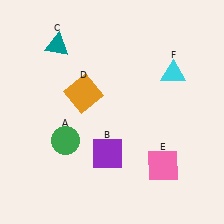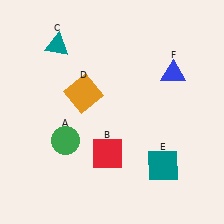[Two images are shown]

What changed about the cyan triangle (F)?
In Image 1, F is cyan. In Image 2, it changed to blue.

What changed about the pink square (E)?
In Image 1, E is pink. In Image 2, it changed to teal.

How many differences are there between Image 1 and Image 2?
There are 3 differences between the two images.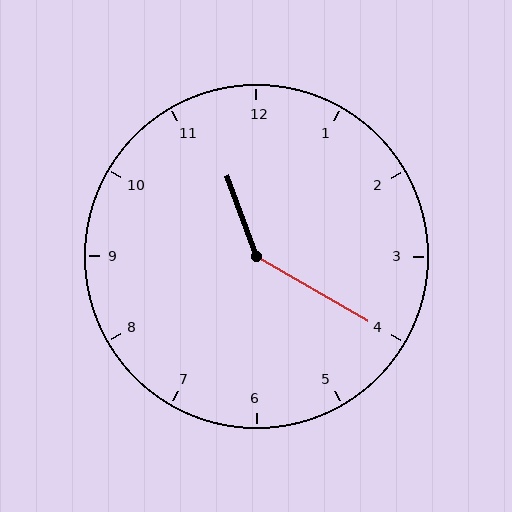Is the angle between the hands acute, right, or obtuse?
It is obtuse.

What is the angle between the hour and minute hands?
Approximately 140 degrees.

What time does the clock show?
11:20.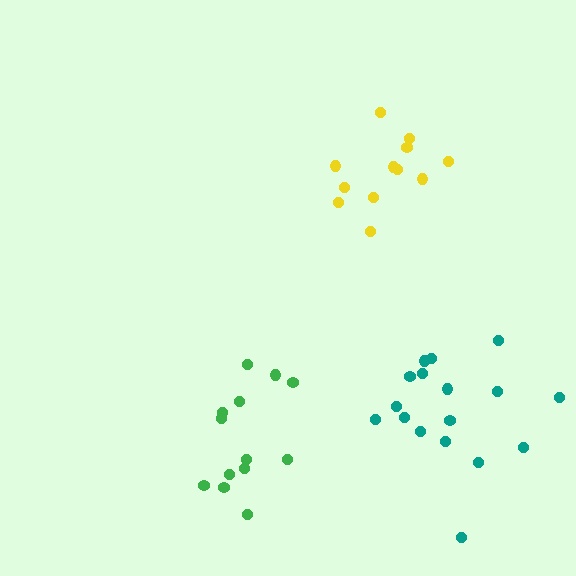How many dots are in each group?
Group 1: 13 dots, Group 2: 17 dots, Group 3: 12 dots (42 total).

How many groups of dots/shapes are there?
There are 3 groups.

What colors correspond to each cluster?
The clusters are colored: green, teal, yellow.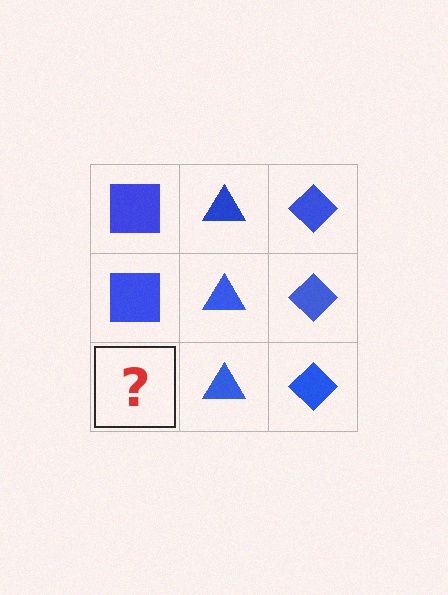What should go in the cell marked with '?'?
The missing cell should contain a blue square.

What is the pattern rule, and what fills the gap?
The rule is that each column has a consistent shape. The gap should be filled with a blue square.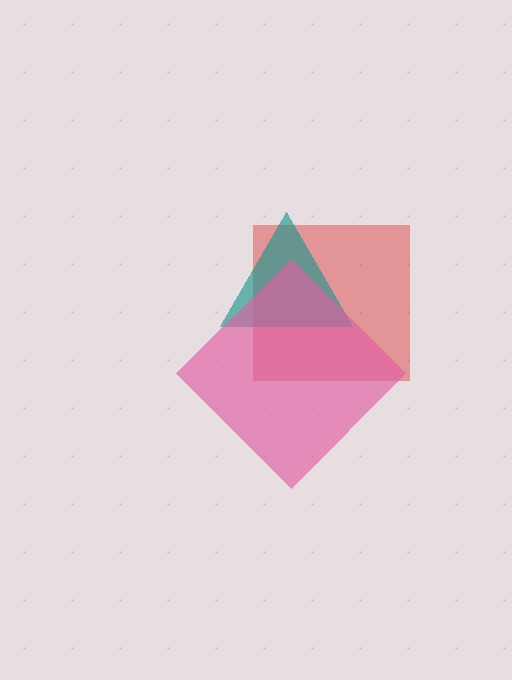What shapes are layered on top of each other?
The layered shapes are: a red square, a teal triangle, a pink diamond.